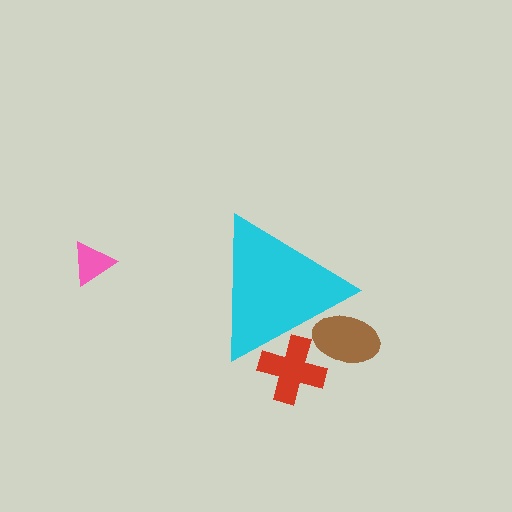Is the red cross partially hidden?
Yes, the red cross is partially hidden behind the cyan triangle.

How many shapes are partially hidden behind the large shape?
2 shapes are partially hidden.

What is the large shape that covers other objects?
A cyan triangle.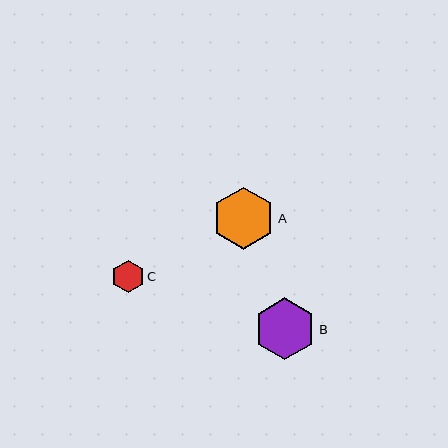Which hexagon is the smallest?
Hexagon C is the smallest with a size of approximately 33 pixels.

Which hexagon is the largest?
Hexagon A is the largest with a size of approximately 62 pixels.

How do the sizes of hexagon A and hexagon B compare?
Hexagon A and hexagon B are approximately the same size.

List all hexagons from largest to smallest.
From largest to smallest: A, B, C.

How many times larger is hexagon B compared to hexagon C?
Hexagon B is approximately 1.9 times the size of hexagon C.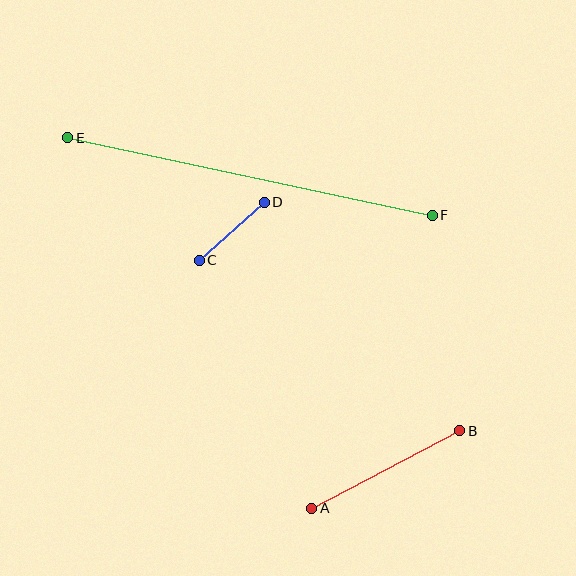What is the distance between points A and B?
The distance is approximately 167 pixels.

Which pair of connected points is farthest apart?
Points E and F are farthest apart.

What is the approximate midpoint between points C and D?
The midpoint is at approximately (232, 231) pixels.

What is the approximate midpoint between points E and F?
The midpoint is at approximately (250, 177) pixels.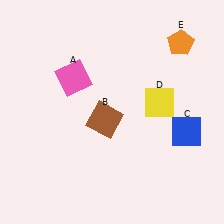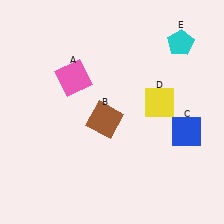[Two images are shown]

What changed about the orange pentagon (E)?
In Image 1, E is orange. In Image 2, it changed to cyan.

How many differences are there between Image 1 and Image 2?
There is 1 difference between the two images.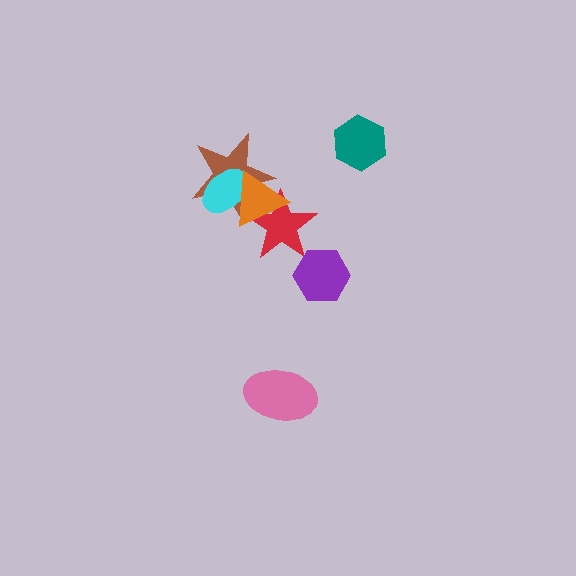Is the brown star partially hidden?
Yes, it is partially covered by another shape.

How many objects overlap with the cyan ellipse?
2 objects overlap with the cyan ellipse.